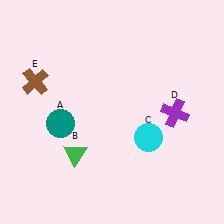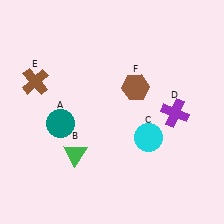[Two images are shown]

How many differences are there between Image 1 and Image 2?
There is 1 difference between the two images.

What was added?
A brown hexagon (F) was added in Image 2.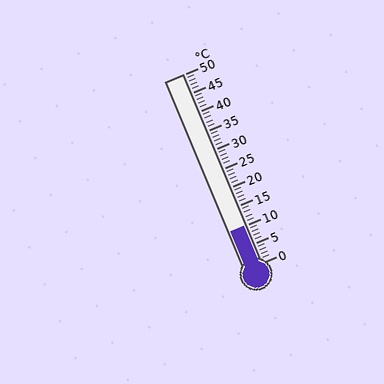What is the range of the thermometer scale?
The thermometer scale ranges from 0°C to 50°C.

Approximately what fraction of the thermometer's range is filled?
The thermometer is filled to approximately 20% of its range.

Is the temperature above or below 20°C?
The temperature is below 20°C.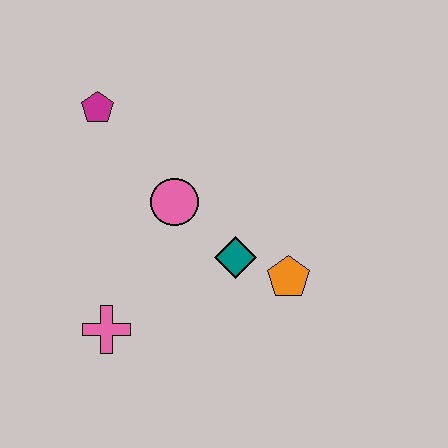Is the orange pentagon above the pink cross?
Yes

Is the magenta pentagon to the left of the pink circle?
Yes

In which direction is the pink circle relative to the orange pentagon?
The pink circle is to the left of the orange pentagon.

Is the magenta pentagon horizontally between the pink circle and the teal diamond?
No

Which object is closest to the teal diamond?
The orange pentagon is closest to the teal diamond.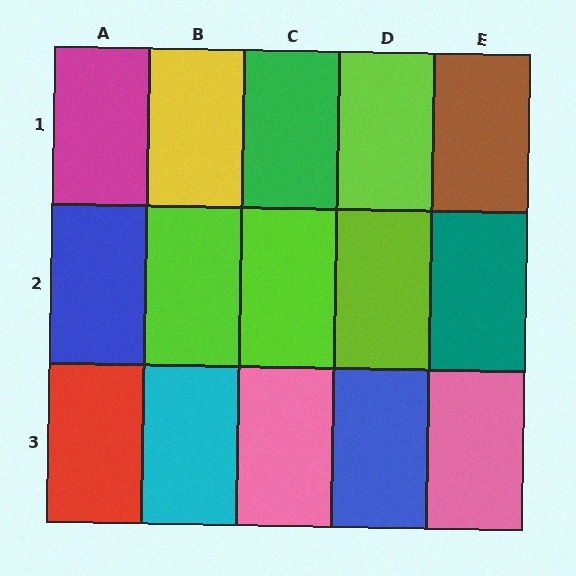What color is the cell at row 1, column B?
Yellow.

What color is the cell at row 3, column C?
Pink.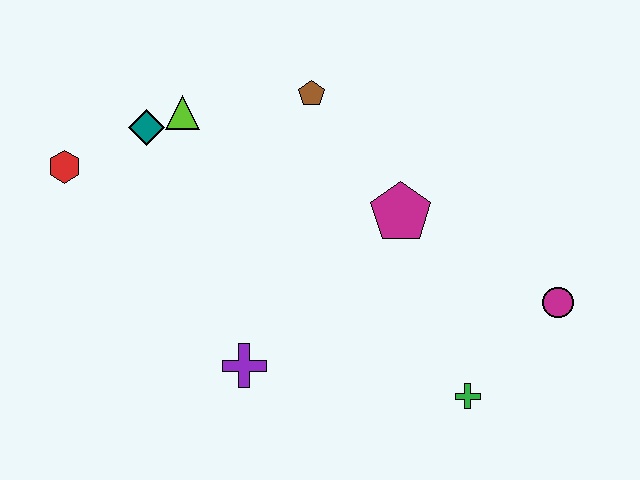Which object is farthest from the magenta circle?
The red hexagon is farthest from the magenta circle.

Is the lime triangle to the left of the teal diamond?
No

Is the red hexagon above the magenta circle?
Yes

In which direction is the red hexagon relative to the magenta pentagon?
The red hexagon is to the left of the magenta pentagon.